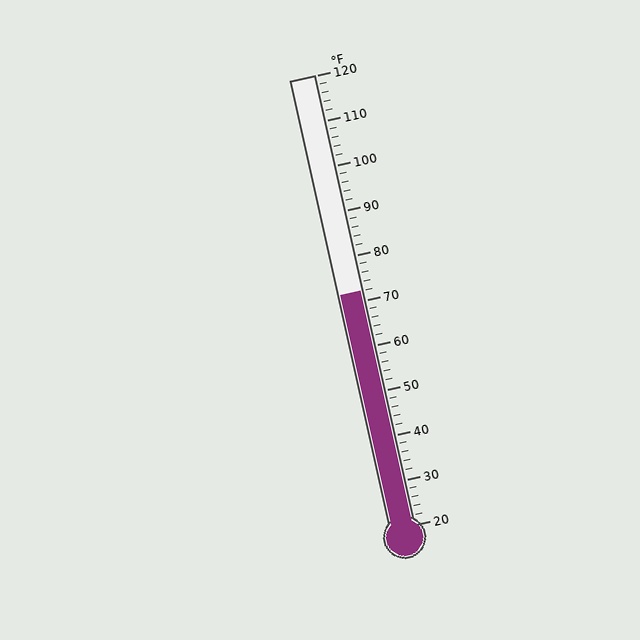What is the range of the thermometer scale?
The thermometer scale ranges from 20°F to 120°F.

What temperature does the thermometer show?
The thermometer shows approximately 72°F.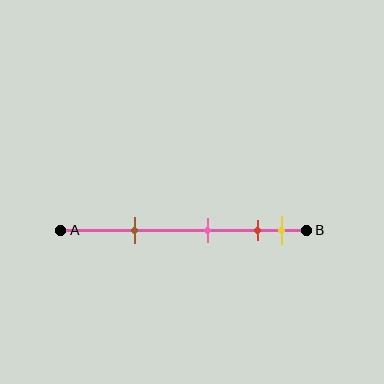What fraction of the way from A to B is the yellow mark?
The yellow mark is approximately 90% (0.9) of the way from A to B.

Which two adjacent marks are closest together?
The red and yellow marks are the closest adjacent pair.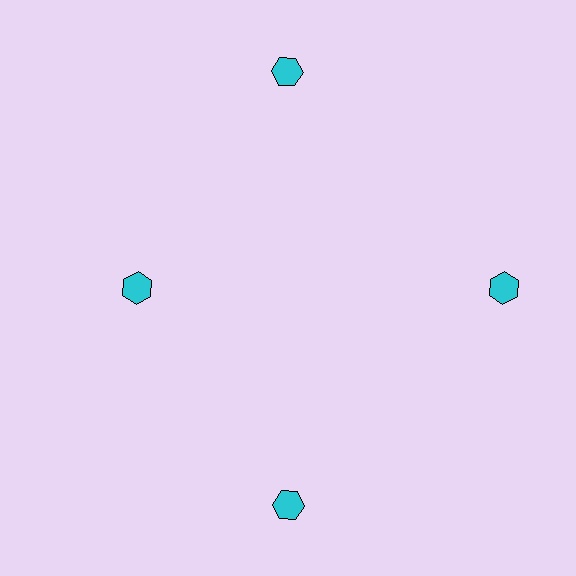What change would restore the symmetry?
The symmetry would be restored by moving it outward, back onto the ring so that all 4 hexagons sit at equal angles and equal distance from the center.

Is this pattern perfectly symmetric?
No. The 4 cyan hexagons are arranged in a ring, but one element near the 9 o'clock position is pulled inward toward the center, breaking the 4-fold rotational symmetry.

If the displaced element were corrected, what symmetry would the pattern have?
It would have 4-fold rotational symmetry — the pattern would map onto itself every 90 degrees.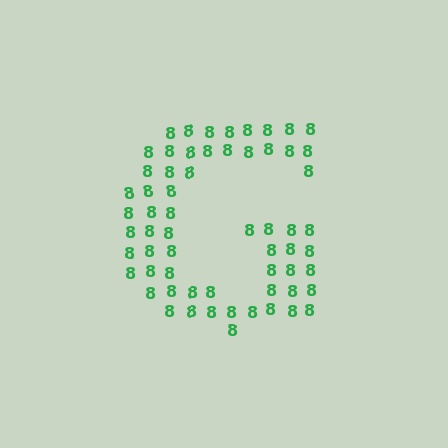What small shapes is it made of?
It is made of small digit 8's.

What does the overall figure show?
The overall figure shows the letter G.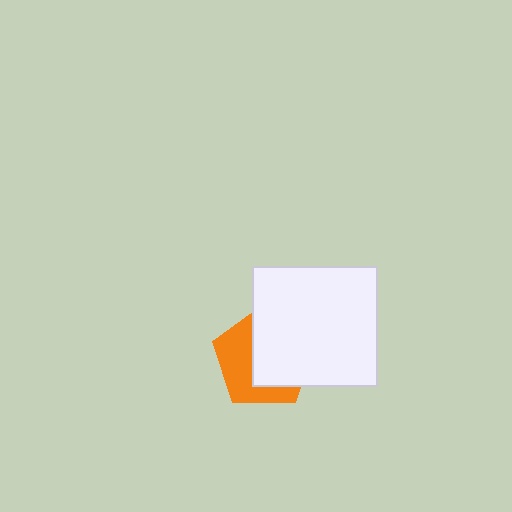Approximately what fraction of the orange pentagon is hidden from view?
Roughly 56% of the orange pentagon is hidden behind the white rectangle.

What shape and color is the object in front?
The object in front is a white rectangle.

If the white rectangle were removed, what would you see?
You would see the complete orange pentagon.